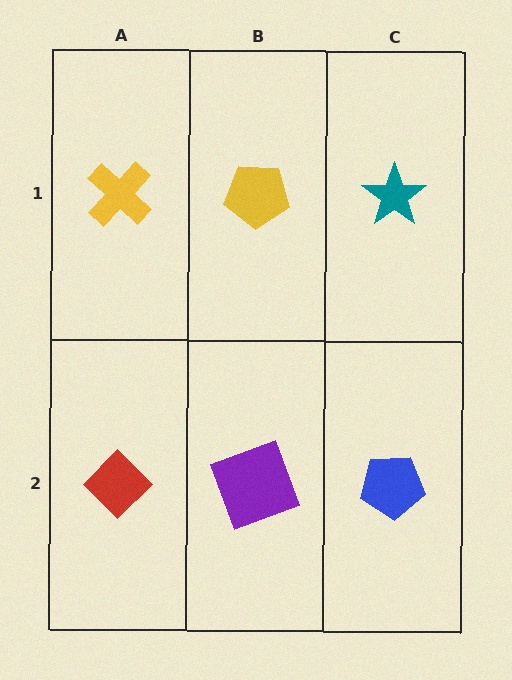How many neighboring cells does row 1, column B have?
3.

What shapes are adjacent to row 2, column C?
A teal star (row 1, column C), a purple square (row 2, column B).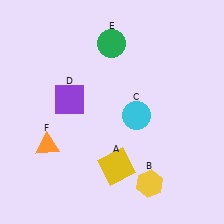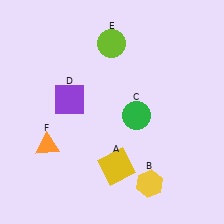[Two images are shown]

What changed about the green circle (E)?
In Image 1, E is green. In Image 2, it changed to lime.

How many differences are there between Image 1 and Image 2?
There are 2 differences between the two images.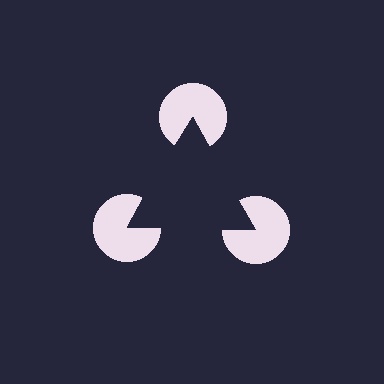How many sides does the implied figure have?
3 sides.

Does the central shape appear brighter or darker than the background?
It typically appears slightly darker than the background, even though no actual brightness change is drawn.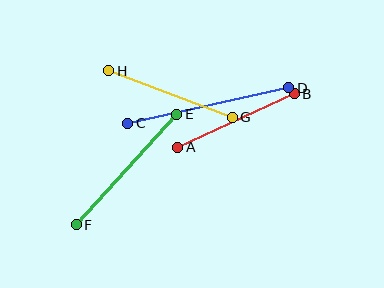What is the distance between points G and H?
The distance is approximately 132 pixels.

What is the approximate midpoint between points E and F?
The midpoint is at approximately (127, 170) pixels.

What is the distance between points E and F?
The distance is approximately 149 pixels.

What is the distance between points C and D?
The distance is approximately 165 pixels.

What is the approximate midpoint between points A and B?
The midpoint is at approximately (236, 120) pixels.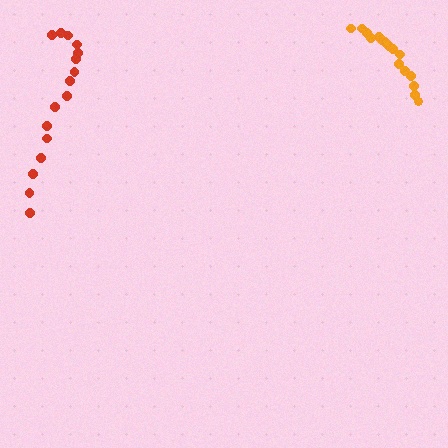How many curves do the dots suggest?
There are 2 distinct paths.